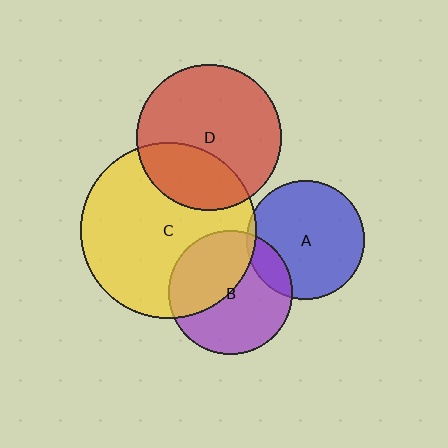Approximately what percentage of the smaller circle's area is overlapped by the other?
Approximately 40%.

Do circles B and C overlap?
Yes.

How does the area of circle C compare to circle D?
Approximately 1.5 times.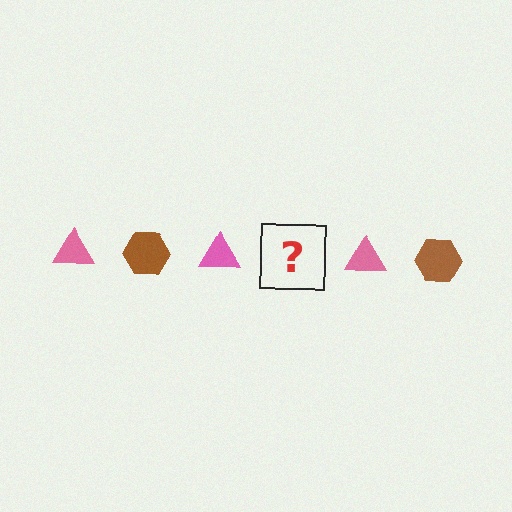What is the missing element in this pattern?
The missing element is a brown hexagon.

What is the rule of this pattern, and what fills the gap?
The rule is that the pattern alternates between pink triangle and brown hexagon. The gap should be filled with a brown hexagon.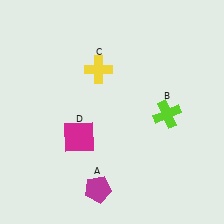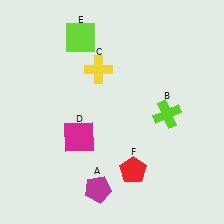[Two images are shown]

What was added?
A lime square (E), a red pentagon (F) were added in Image 2.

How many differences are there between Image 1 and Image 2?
There are 2 differences between the two images.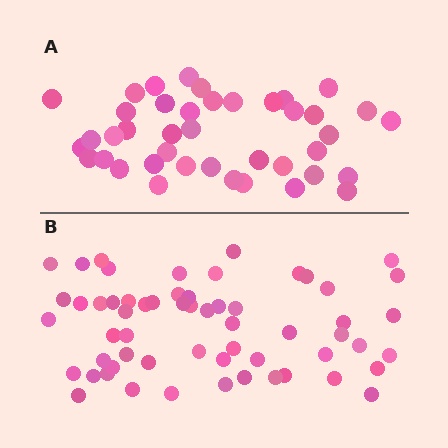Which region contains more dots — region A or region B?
Region B (the bottom region) has more dots.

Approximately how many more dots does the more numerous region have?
Region B has approximately 20 more dots than region A.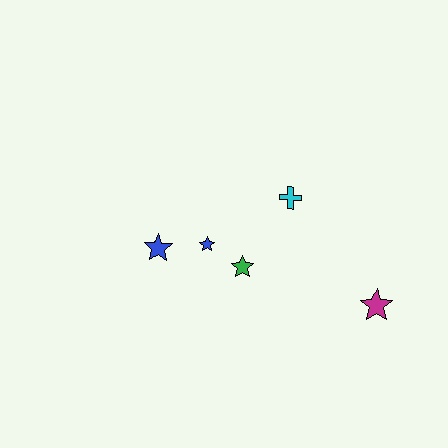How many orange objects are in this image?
There are no orange objects.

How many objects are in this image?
There are 5 objects.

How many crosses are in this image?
There is 1 cross.